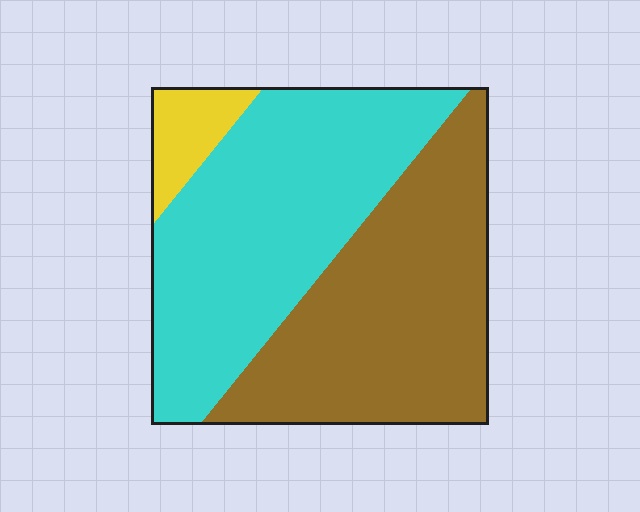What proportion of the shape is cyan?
Cyan takes up between a quarter and a half of the shape.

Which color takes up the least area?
Yellow, at roughly 5%.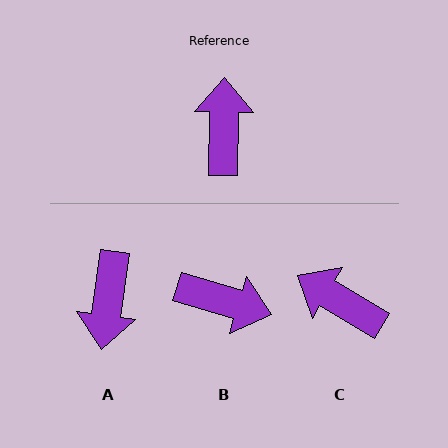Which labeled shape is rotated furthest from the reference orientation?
A, about 173 degrees away.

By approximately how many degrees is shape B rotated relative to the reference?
Approximately 106 degrees clockwise.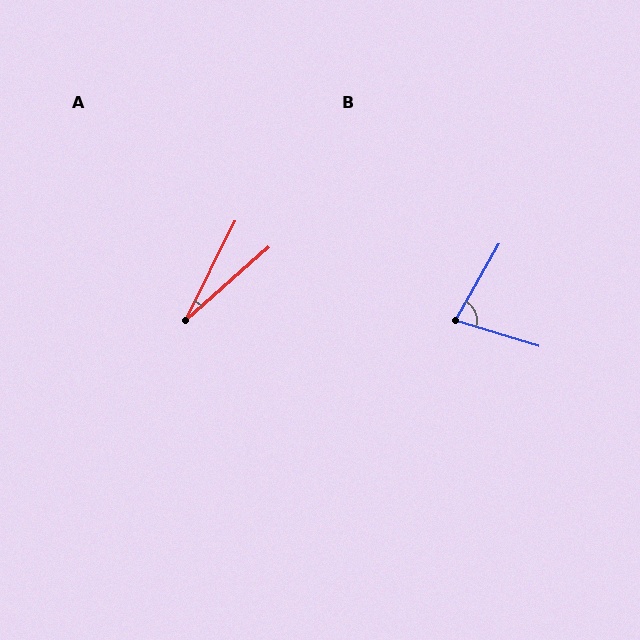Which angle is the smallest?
A, at approximately 22 degrees.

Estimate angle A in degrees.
Approximately 22 degrees.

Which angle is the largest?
B, at approximately 78 degrees.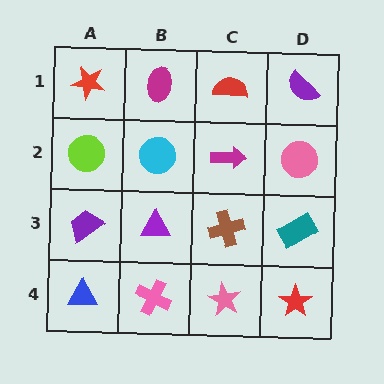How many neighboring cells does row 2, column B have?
4.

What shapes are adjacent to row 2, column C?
A red semicircle (row 1, column C), a brown cross (row 3, column C), a cyan circle (row 2, column B), a pink circle (row 2, column D).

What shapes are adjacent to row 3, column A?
A lime circle (row 2, column A), a blue triangle (row 4, column A), a purple triangle (row 3, column B).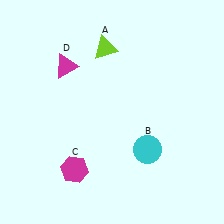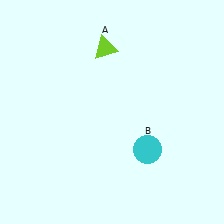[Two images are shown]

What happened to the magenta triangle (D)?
The magenta triangle (D) was removed in Image 2. It was in the top-left area of Image 1.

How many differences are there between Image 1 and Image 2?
There are 2 differences between the two images.